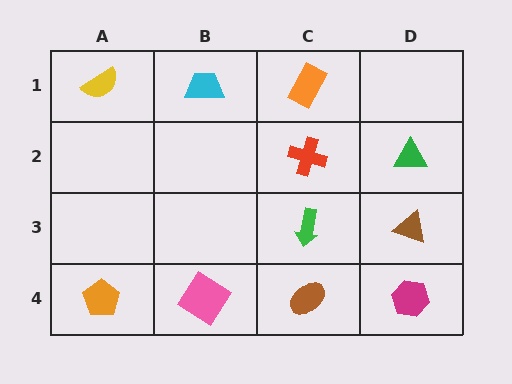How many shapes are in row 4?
4 shapes.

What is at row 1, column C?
An orange rectangle.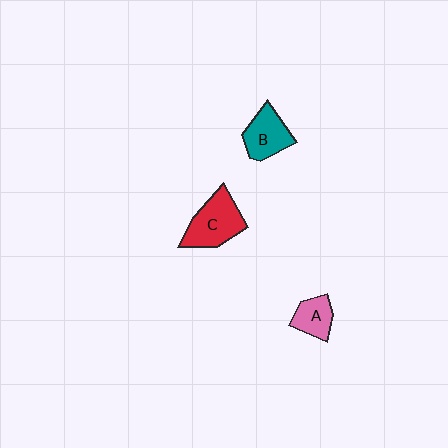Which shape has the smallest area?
Shape A (pink).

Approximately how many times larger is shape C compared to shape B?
Approximately 1.3 times.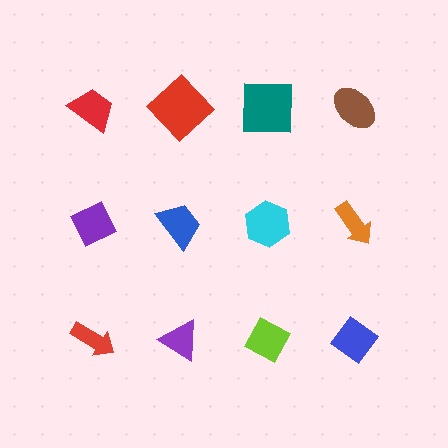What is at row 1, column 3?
A teal square.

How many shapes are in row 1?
4 shapes.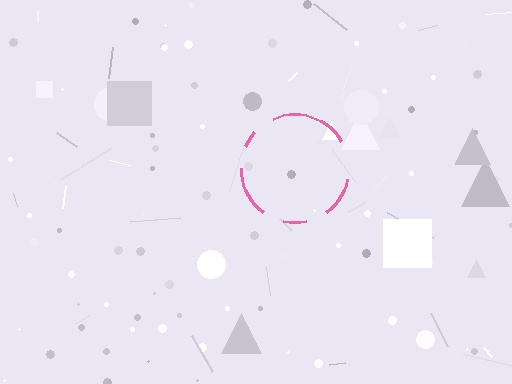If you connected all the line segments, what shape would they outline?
They would outline a circle.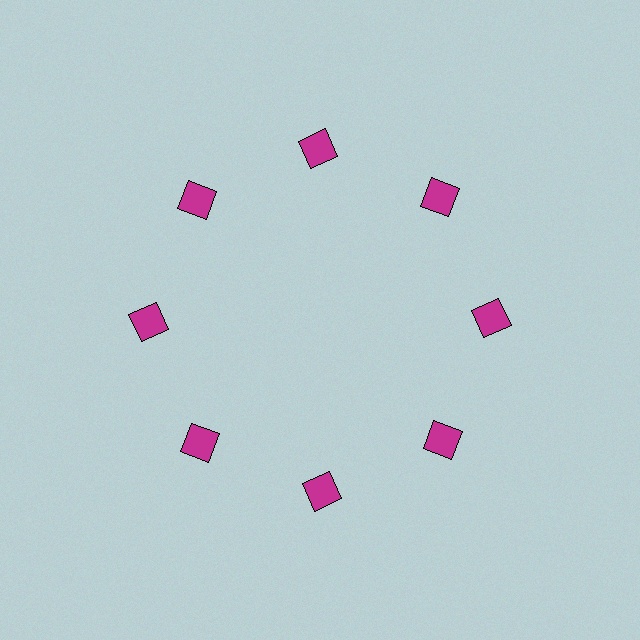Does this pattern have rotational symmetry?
Yes, this pattern has 8-fold rotational symmetry. It looks the same after rotating 45 degrees around the center.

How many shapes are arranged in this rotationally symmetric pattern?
There are 8 shapes, arranged in 8 groups of 1.